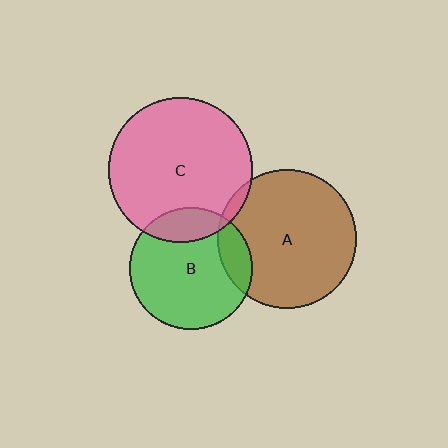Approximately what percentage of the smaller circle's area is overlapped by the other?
Approximately 15%.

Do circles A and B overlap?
Yes.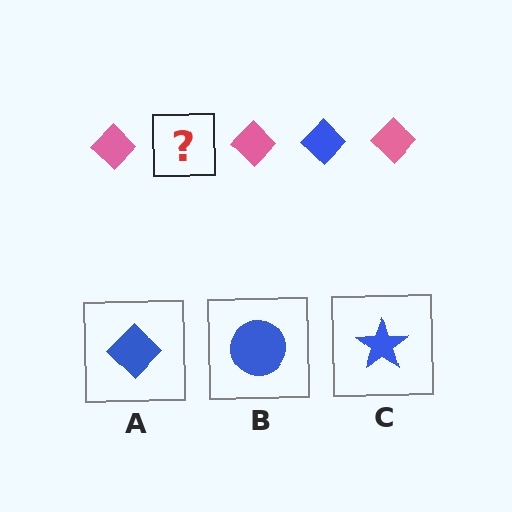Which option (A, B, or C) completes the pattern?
A.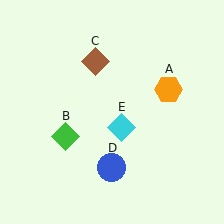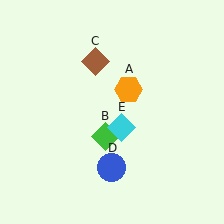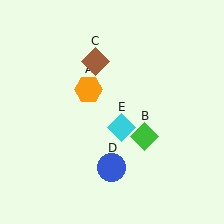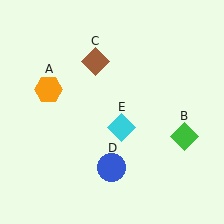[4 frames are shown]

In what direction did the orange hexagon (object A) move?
The orange hexagon (object A) moved left.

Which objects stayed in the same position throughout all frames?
Brown diamond (object C) and blue circle (object D) and cyan diamond (object E) remained stationary.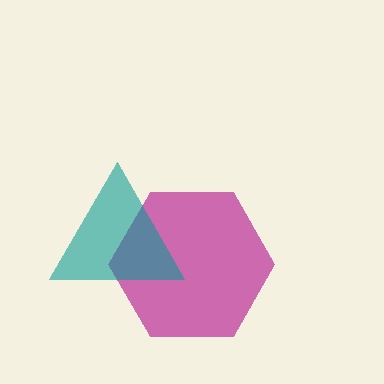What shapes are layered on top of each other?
The layered shapes are: a magenta hexagon, a teal triangle.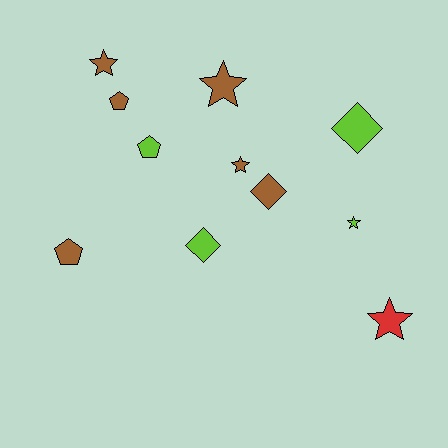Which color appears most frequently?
Brown, with 6 objects.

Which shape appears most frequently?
Star, with 5 objects.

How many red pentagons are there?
There are no red pentagons.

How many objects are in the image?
There are 11 objects.